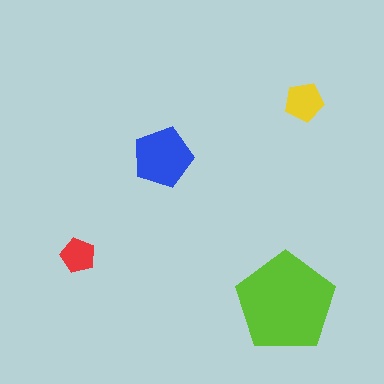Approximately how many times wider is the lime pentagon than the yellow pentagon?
About 2.5 times wider.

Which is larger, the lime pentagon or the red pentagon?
The lime one.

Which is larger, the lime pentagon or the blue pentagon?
The lime one.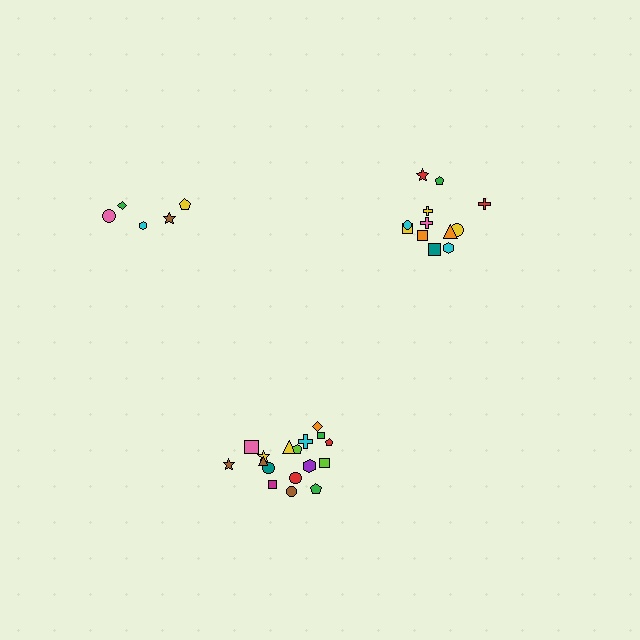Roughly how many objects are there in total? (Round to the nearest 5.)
Roughly 35 objects in total.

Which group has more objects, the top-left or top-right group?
The top-right group.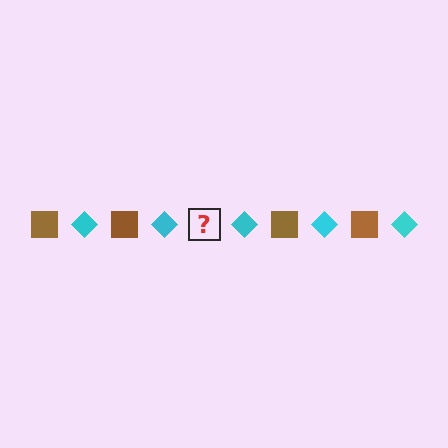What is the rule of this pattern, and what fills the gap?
The rule is that the pattern alternates between brown square and cyan diamond. The gap should be filled with a brown square.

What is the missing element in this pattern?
The missing element is a brown square.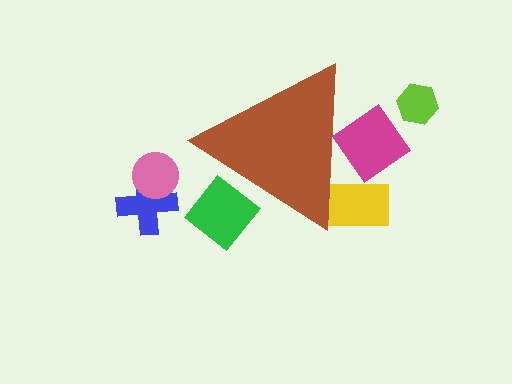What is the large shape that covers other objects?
A brown triangle.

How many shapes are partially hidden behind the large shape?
3 shapes are partially hidden.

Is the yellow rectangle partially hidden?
Yes, the yellow rectangle is partially hidden behind the brown triangle.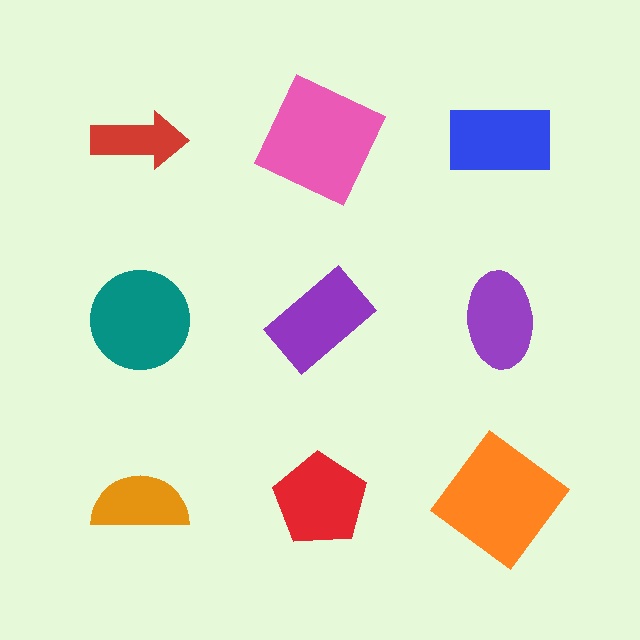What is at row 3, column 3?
An orange diamond.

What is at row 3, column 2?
A red pentagon.